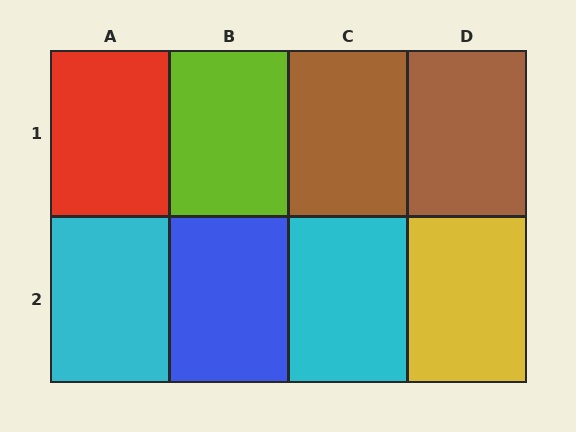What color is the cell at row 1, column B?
Lime.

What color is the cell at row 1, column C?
Brown.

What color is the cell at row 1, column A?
Red.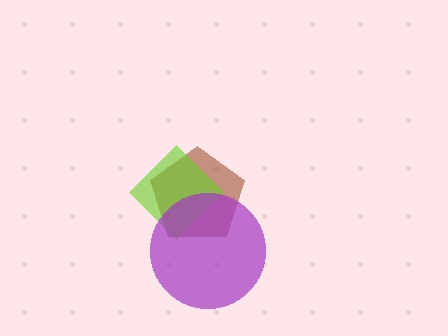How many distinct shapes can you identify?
There are 3 distinct shapes: a brown pentagon, a lime diamond, a purple circle.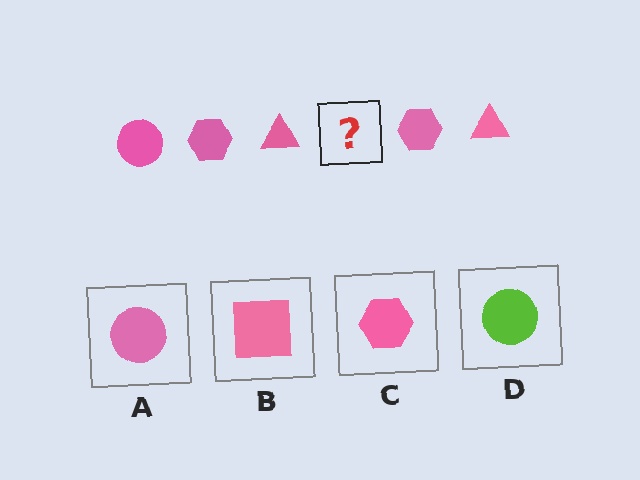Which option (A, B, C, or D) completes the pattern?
A.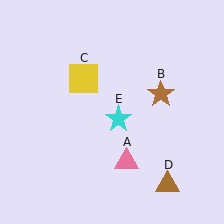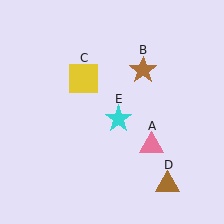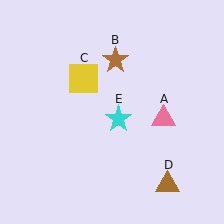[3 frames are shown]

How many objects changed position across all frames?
2 objects changed position: pink triangle (object A), brown star (object B).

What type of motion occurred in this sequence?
The pink triangle (object A), brown star (object B) rotated counterclockwise around the center of the scene.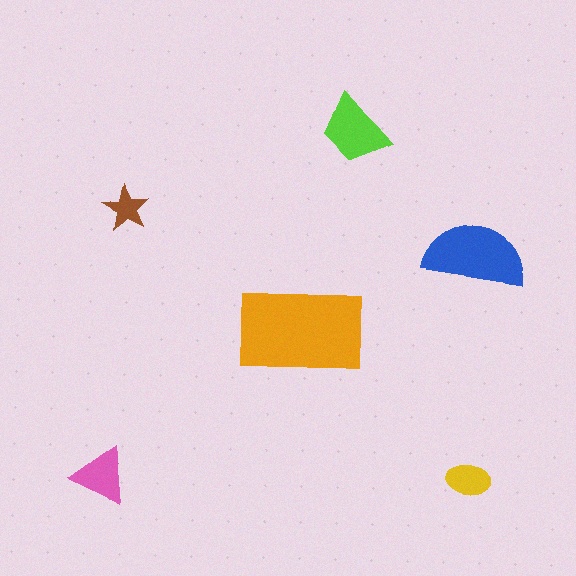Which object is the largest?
The orange rectangle.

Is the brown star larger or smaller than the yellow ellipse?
Smaller.